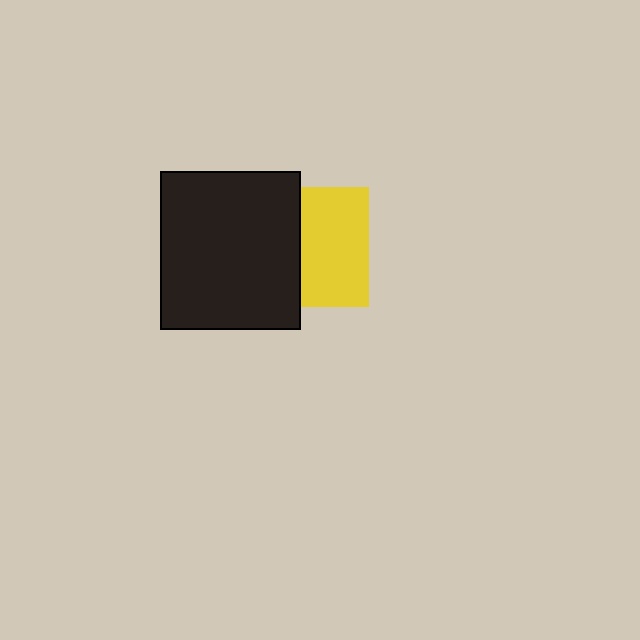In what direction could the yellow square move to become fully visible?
The yellow square could move right. That would shift it out from behind the black rectangle entirely.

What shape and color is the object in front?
The object in front is a black rectangle.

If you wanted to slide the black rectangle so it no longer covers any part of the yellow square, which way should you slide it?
Slide it left — that is the most direct way to separate the two shapes.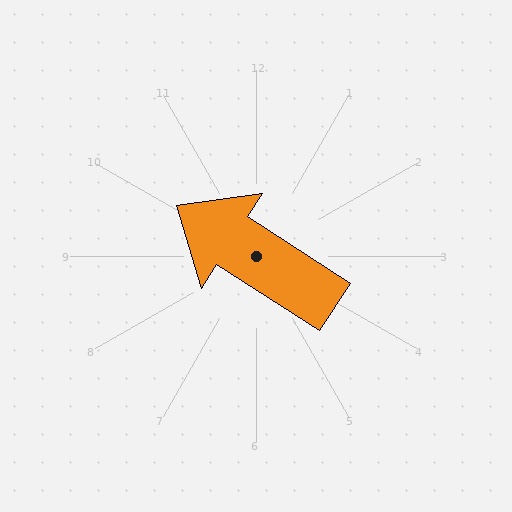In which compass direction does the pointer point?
Northwest.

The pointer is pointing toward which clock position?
Roughly 10 o'clock.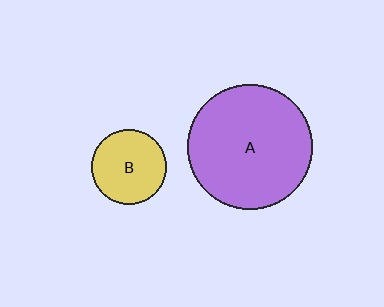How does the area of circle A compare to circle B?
Approximately 2.8 times.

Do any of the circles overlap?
No, none of the circles overlap.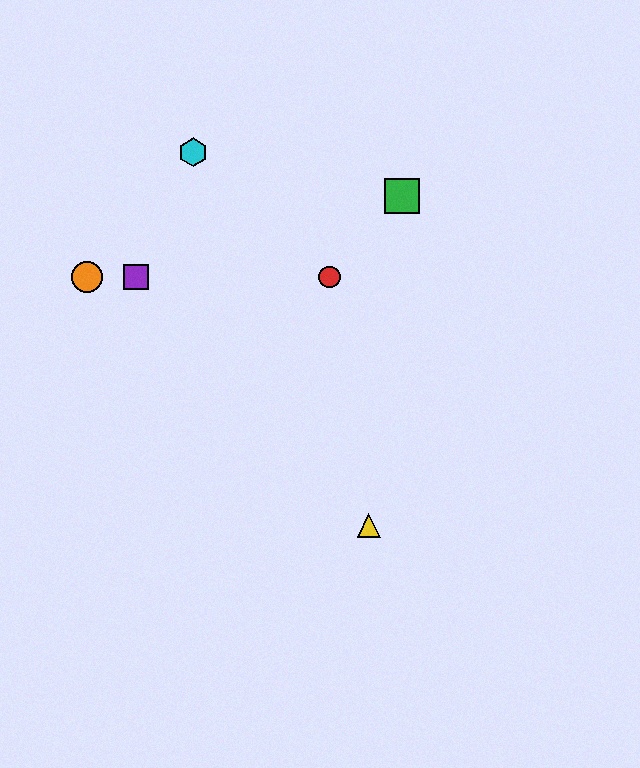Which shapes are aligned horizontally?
The red circle, the blue hexagon, the purple square, the orange circle are aligned horizontally.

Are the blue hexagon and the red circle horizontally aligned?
Yes, both are at y≈277.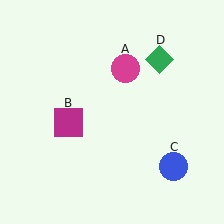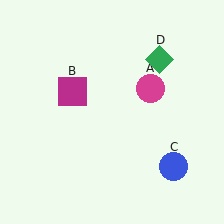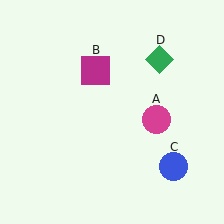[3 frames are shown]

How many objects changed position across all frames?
2 objects changed position: magenta circle (object A), magenta square (object B).